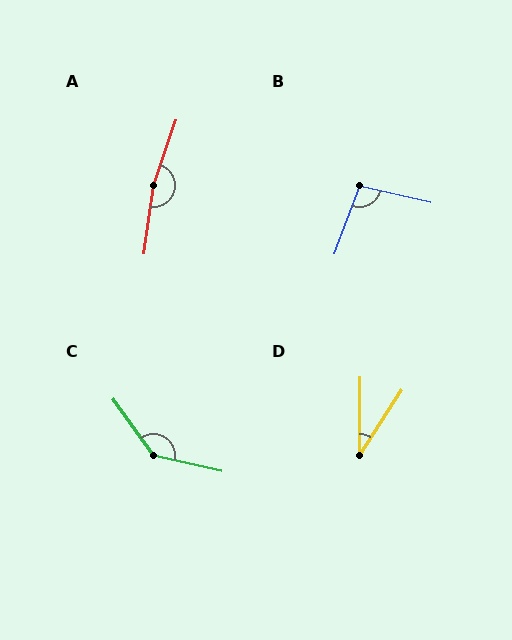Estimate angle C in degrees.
Approximately 138 degrees.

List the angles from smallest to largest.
D (32°), B (98°), C (138°), A (169°).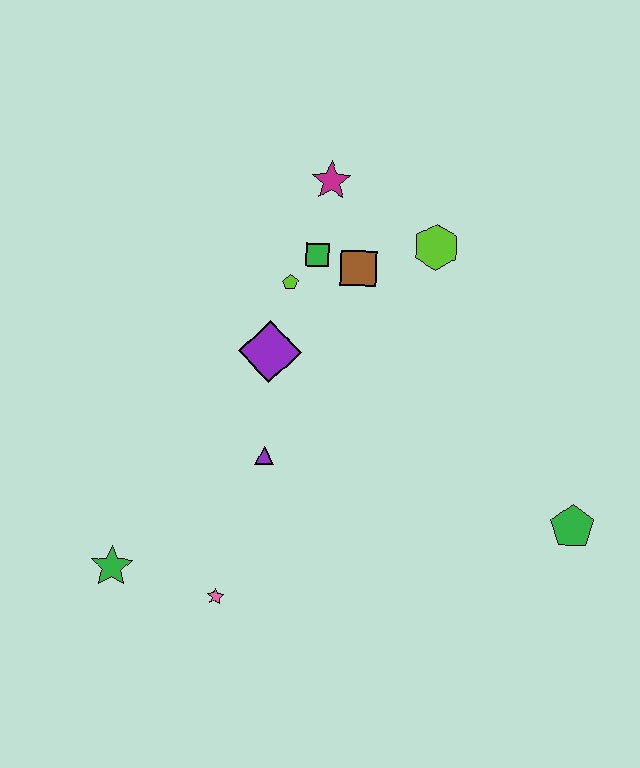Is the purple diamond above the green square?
No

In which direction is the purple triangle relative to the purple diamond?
The purple triangle is below the purple diamond.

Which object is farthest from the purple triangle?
The green pentagon is farthest from the purple triangle.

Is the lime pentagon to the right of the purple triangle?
Yes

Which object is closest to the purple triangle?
The purple diamond is closest to the purple triangle.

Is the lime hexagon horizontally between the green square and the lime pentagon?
No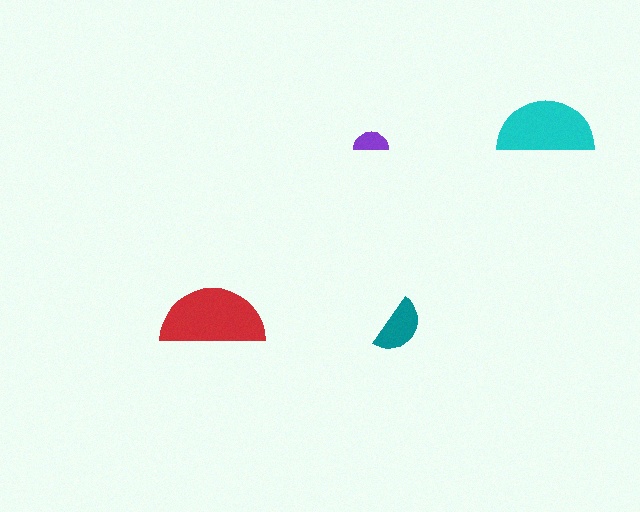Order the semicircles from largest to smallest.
the red one, the cyan one, the teal one, the purple one.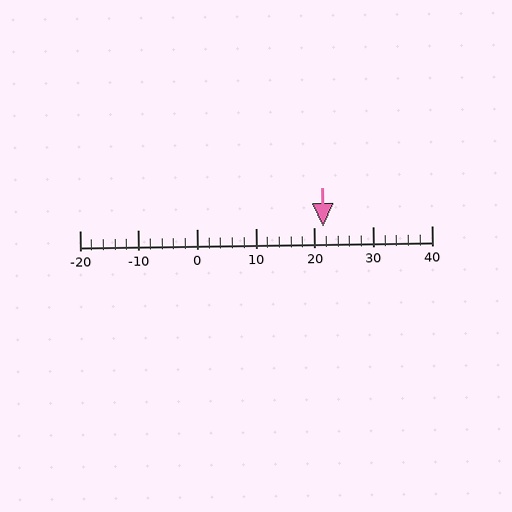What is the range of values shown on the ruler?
The ruler shows values from -20 to 40.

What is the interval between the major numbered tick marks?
The major tick marks are spaced 10 units apart.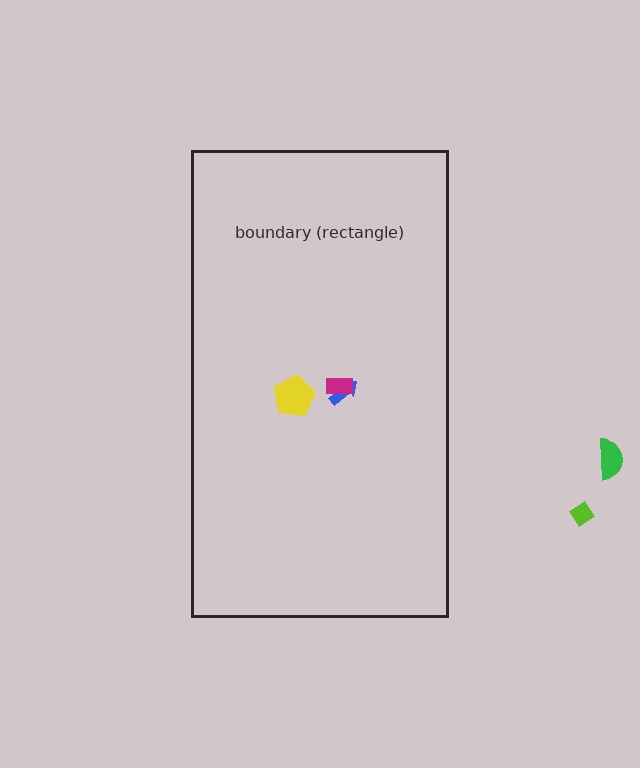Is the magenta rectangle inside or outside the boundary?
Inside.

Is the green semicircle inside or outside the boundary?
Outside.